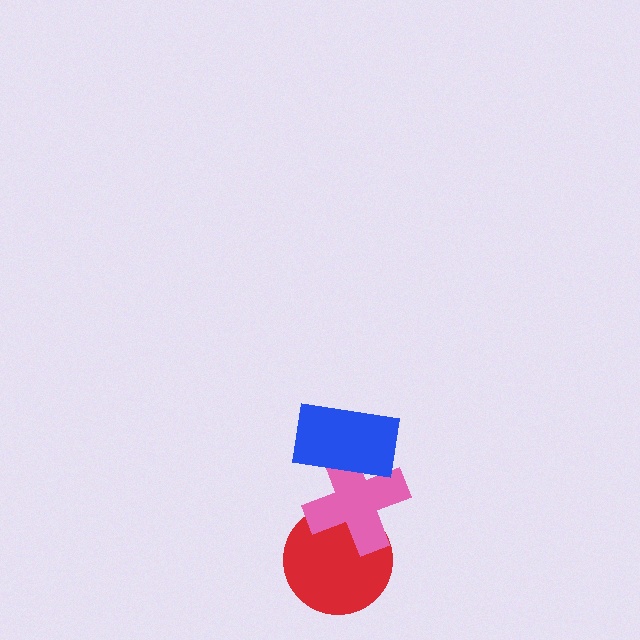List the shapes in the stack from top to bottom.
From top to bottom: the blue rectangle, the pink cross, the red circle.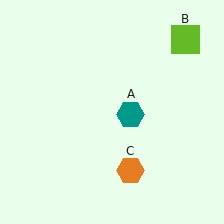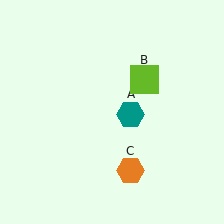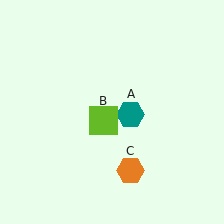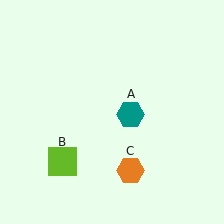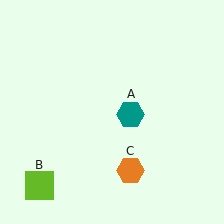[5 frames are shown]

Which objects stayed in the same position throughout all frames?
Teal hexagon (object A) and orange hexagon (object C) remained stationary.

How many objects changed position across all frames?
1 object changed position: lime square (object B).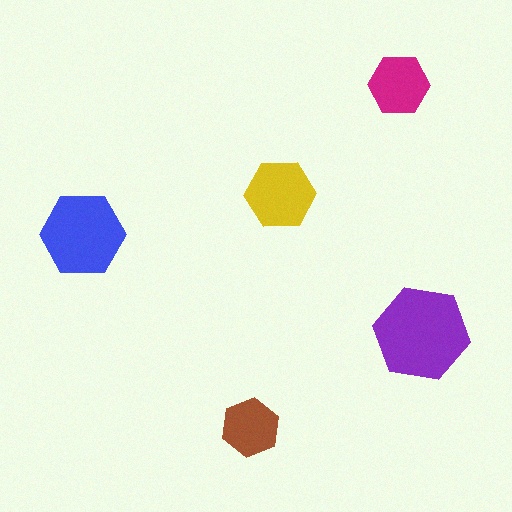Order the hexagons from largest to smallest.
the purple one, the blue one, the yellow one, the magenta one, the brown one.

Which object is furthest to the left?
The blue hexagon is leftmost.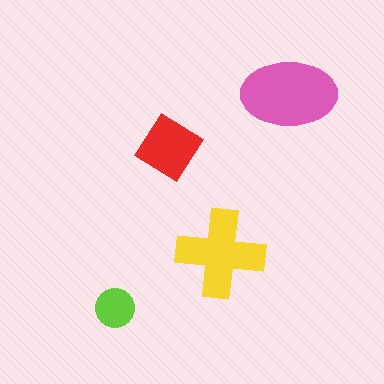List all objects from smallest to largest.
The lime circle, the red diamond, the yellow cross, the pink ellipse.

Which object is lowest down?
The lime circle is bottommost.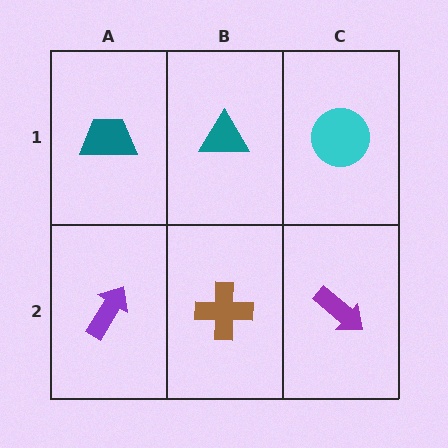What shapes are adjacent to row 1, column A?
A purple arrow (row 2, column A), a teal triangle (row 1, column B).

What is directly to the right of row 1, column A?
A teal triangle.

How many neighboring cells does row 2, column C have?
2.